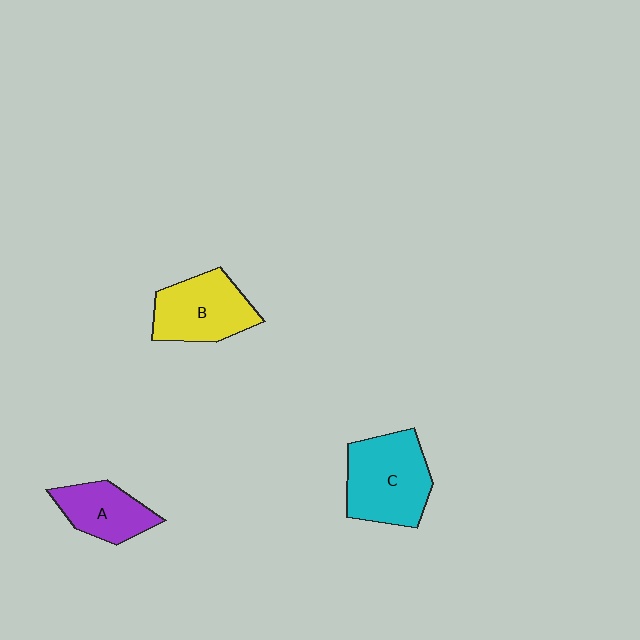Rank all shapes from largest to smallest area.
From largest to smallest: C (cyan), B (yellow), A (purple).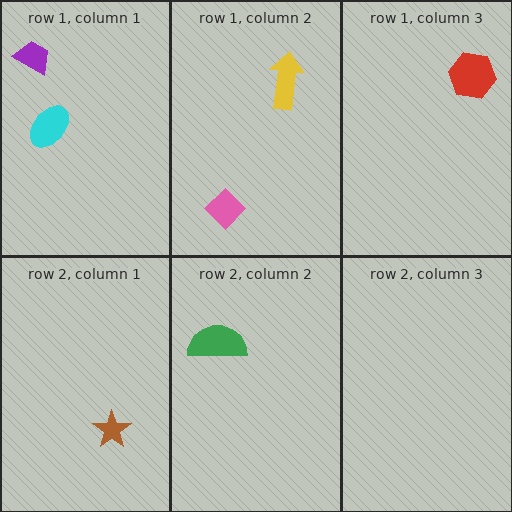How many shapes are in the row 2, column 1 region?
1.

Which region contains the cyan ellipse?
The row 1, column 1 region.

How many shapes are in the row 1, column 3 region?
1.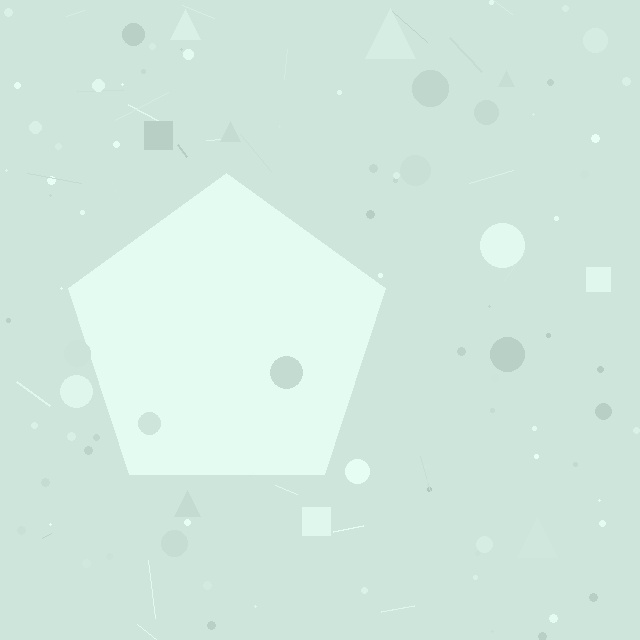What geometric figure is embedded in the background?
A pentagon is embedded in the background.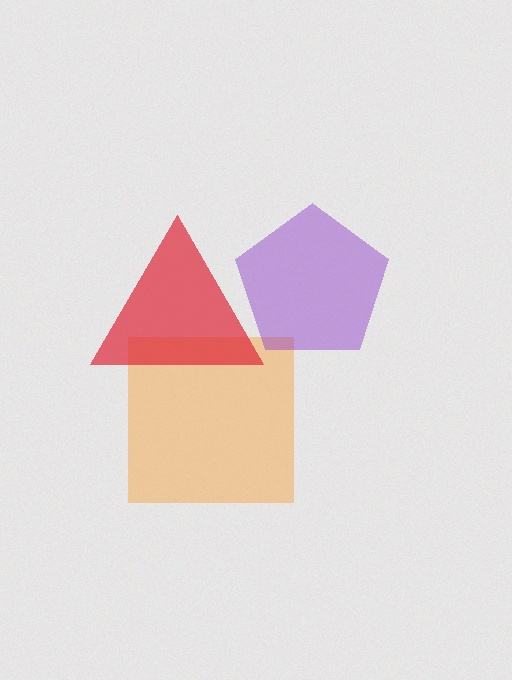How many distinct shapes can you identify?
There are 3 distinct shapes: an orange square, a red triangle, a purple pentagon.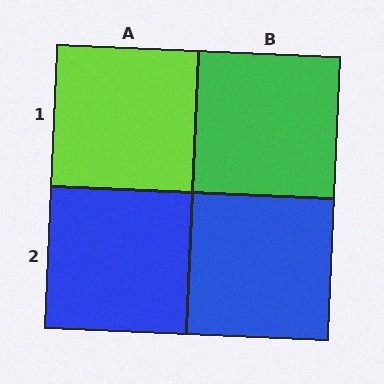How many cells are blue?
2 cells are blue.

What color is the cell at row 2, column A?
Blue.